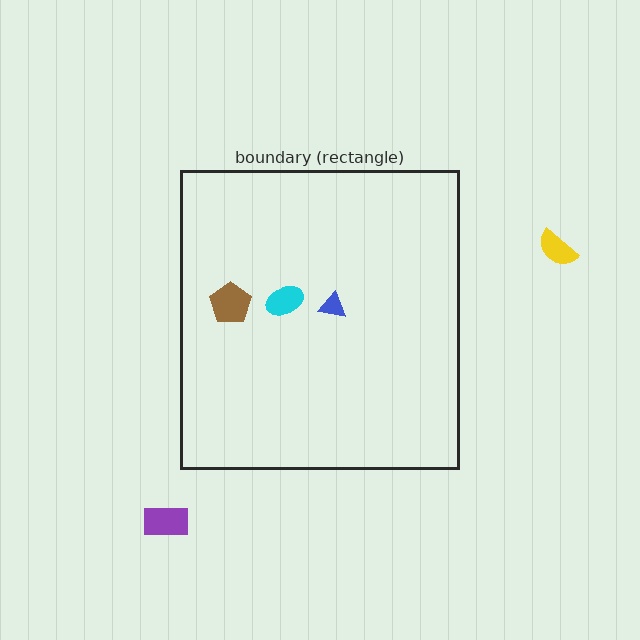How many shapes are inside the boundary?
3 inside, 2 outside.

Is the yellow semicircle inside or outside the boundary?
Outside.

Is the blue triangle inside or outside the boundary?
Inside.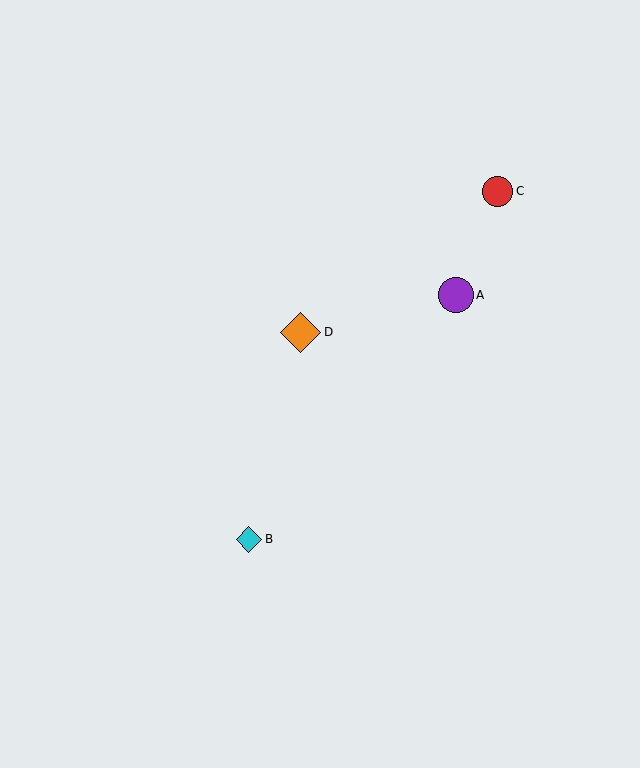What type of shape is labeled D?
Shape D is an orange diamond.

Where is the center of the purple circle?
The center of the purple circle is at (456, 295).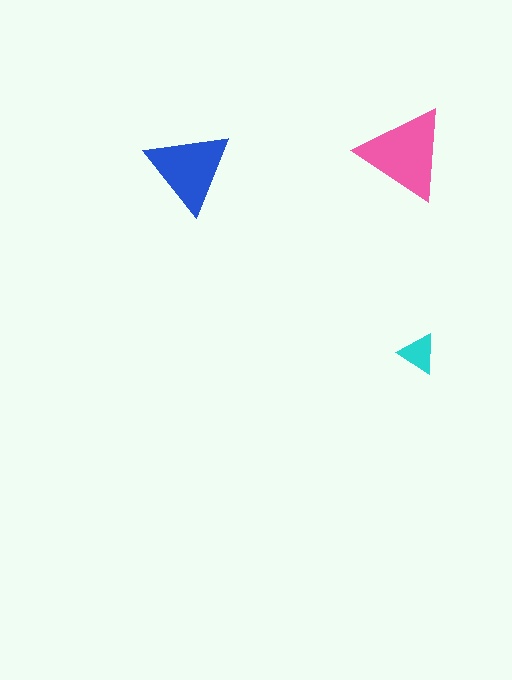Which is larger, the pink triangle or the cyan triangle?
The pink one.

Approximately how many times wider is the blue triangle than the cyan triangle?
About 2 times wider.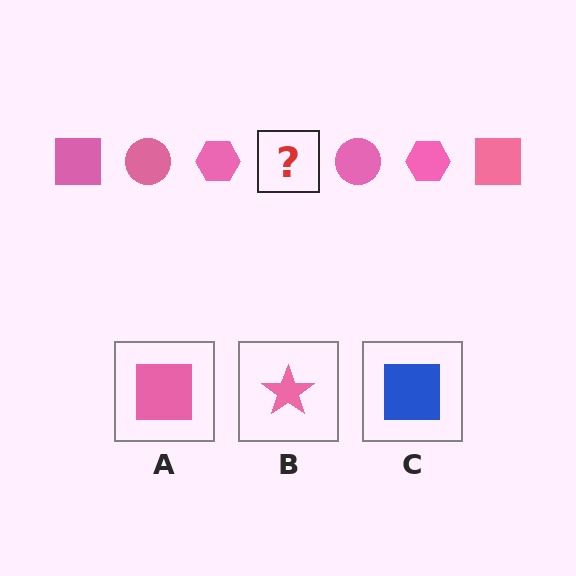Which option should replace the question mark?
Option A.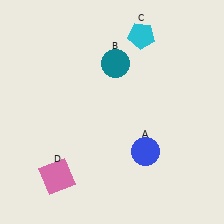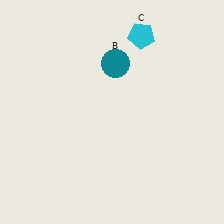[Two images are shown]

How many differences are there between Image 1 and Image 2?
There are 2 differences between the two images.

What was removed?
The pink square (D), the blue circle (A) were removed in Image 2.